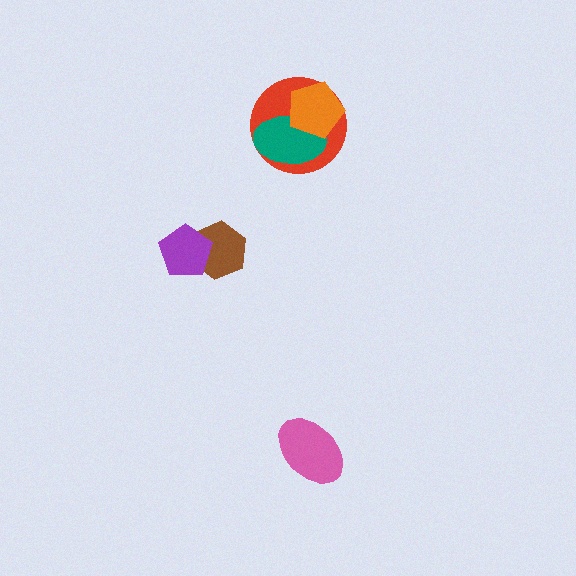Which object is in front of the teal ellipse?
The orange pentagon is in front of the teal ellipse.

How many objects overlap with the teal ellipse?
2 objects overlap with the teal ellipse.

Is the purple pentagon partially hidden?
No, no other shape covers it.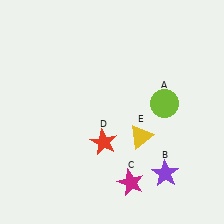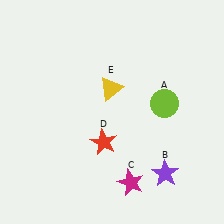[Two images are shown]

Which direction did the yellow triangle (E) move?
The yellow triangle (E) moved up.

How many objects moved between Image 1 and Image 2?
1 object moved between the two images.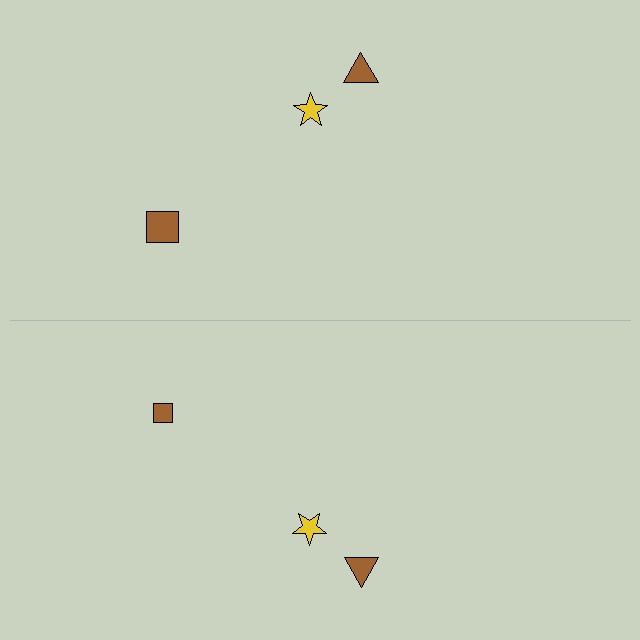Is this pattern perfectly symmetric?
No, the pattern is not perfectly symmetric. The brown square on the bottom side has a different size than its mirror counterpart.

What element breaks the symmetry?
The brown square on the bottom side has a different size than its mirror counterpart.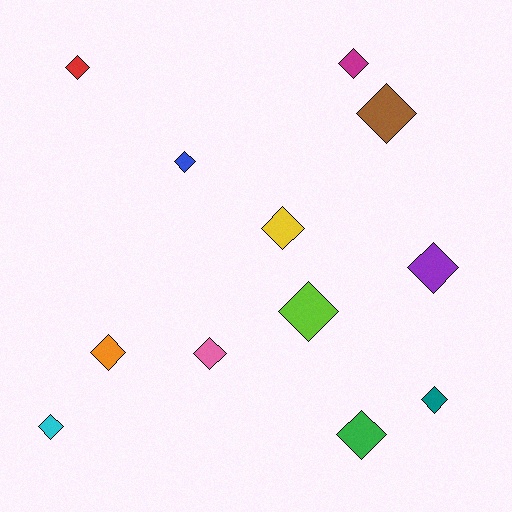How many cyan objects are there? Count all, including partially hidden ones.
There is 1 cyan object.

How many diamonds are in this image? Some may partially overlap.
There are 12 diamonds.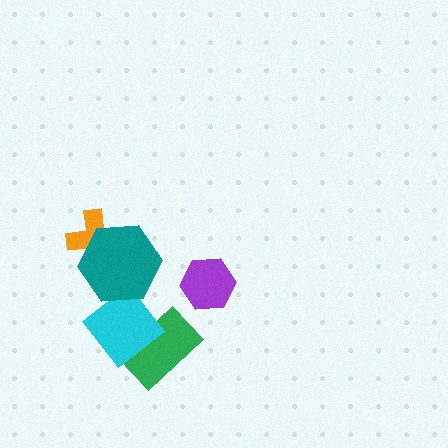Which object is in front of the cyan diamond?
The teal hexagon is in front of the cyan diamond.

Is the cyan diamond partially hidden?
Yes, it is partially covered by another shape.